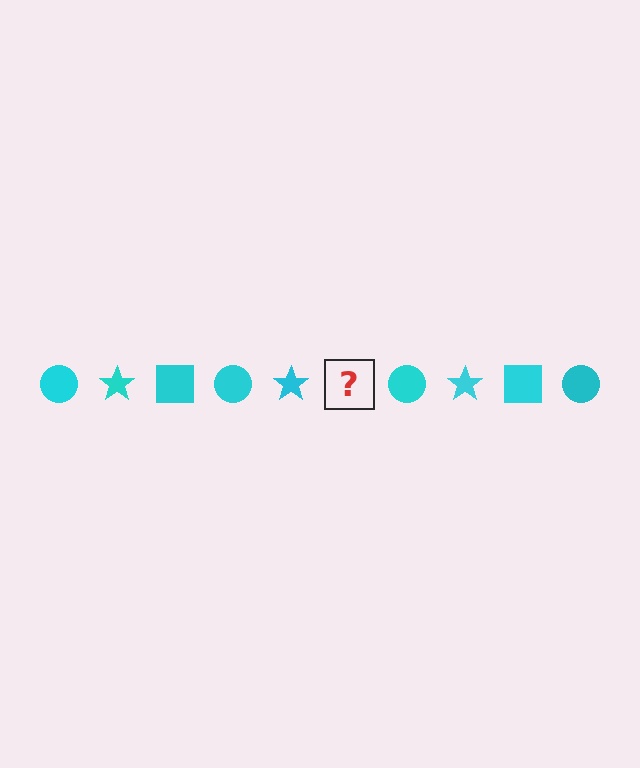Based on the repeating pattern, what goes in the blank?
The blank should be a cyan square.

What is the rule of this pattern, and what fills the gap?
The rule is that the pattern cycles through circle, star, square shapes in cyan. The gap should be filled with a cyan square.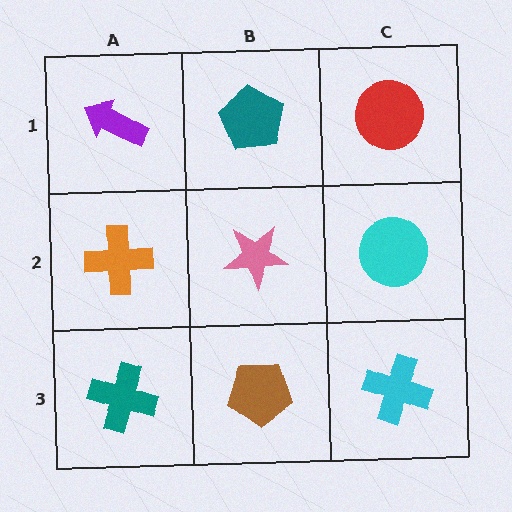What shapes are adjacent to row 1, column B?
A pink star (row 2, column B), a purple arrow (row 1, column A), a red circle (row 1, column C).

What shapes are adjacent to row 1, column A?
An orange cross (row 2, column A), a teal pentagon (row 1, column B).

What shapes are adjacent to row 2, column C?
A red circle (row 1, column C), a cyan cross (row 3, column C), a pink star (row 2, column B).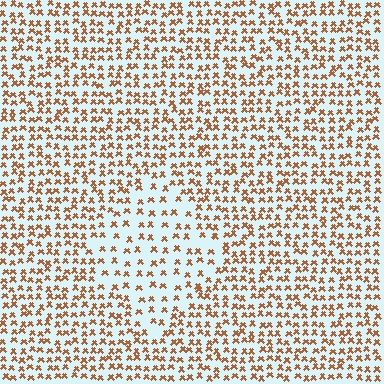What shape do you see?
I see a diamond.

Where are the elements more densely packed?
The elements are more densely packed outside the diamond boundary.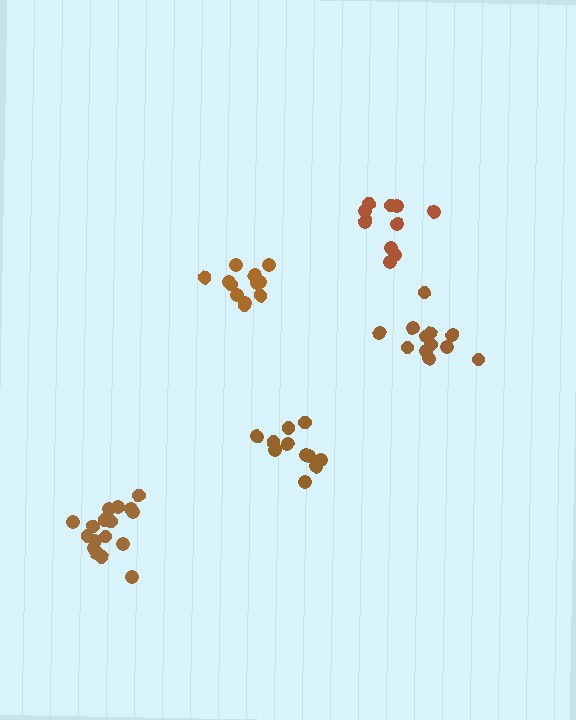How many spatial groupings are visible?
There are 5 spatial groupings.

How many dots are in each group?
Group 1: 11 dots, Group 2: 11 dots, Group 3: 17 dots, Group 4: 12 dots, Group 5: 12 dots (63 total).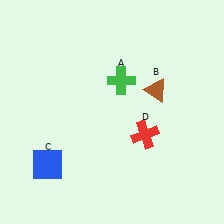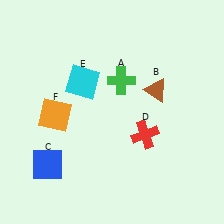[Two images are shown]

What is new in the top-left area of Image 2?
A cyan square (E) was added in the top-left area of Image 2.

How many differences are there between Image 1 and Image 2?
There are 2 differences between the two images.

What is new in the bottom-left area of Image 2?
An orange square (F) was added in the bottom-left area of Image 2.